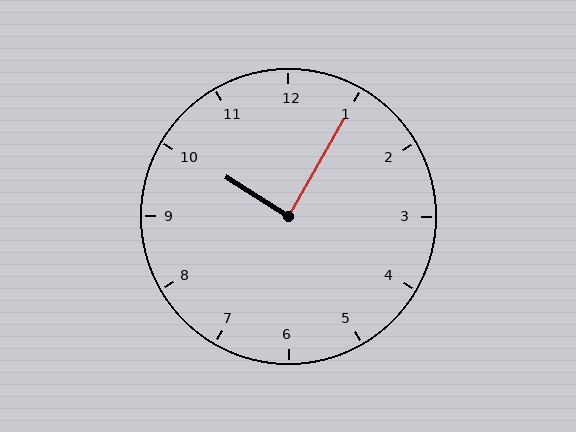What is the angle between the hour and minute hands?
Approximately 88 degrees.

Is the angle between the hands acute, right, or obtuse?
It is right.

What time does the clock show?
10:05.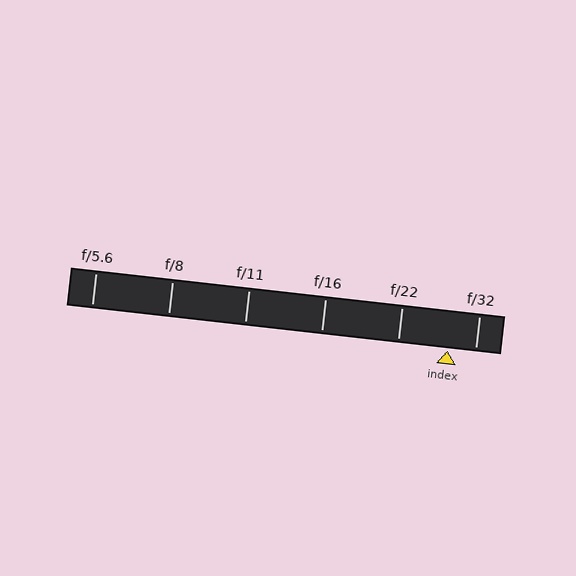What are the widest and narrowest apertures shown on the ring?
The widest aperture shown is f/5.6 and the narrowest is f/32.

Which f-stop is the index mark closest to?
The index mark is closest to f/32.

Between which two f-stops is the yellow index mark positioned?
The index mark is between f/22 and f/32.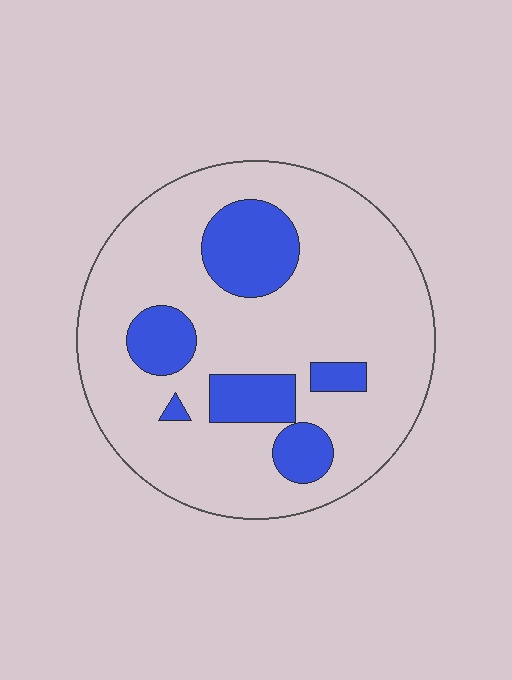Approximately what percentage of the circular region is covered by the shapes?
Approximately 20%.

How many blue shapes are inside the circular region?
6.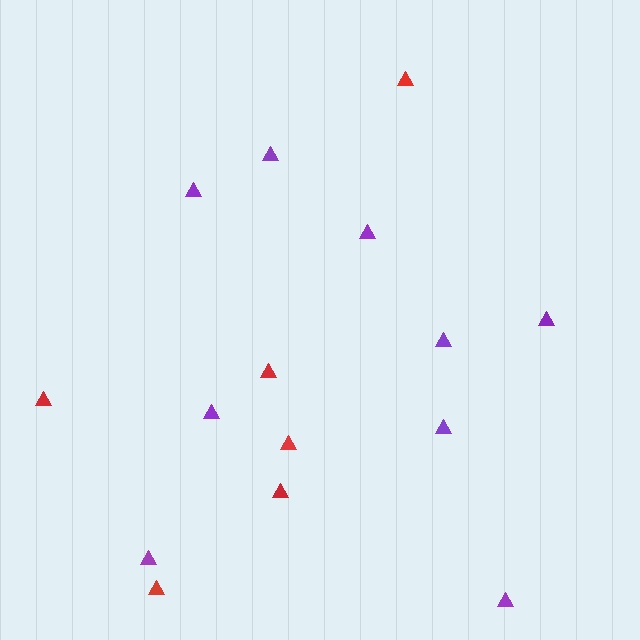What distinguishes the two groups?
There are 2 groups: one group of purple triangles (9) and one group of red triangles (6).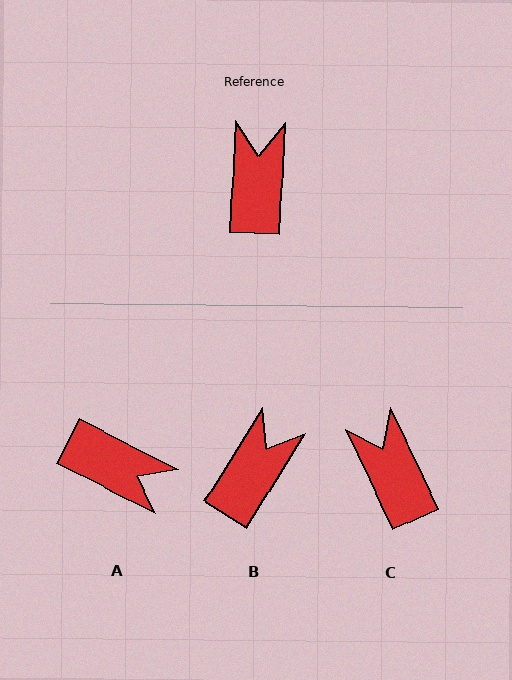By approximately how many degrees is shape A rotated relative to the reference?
Approximately 114 degrees clockwise.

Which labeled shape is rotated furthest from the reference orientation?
A, about 114 degrees away.